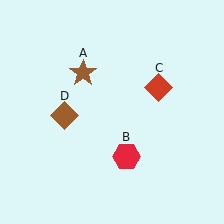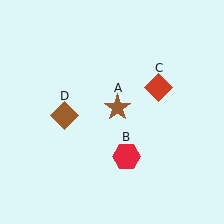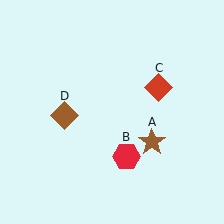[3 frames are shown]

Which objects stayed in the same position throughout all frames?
Red hexagon (object B) and red diamond (object C) and brown diamond (object D) remained stationary.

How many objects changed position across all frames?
1 object changed position: brown star (object A).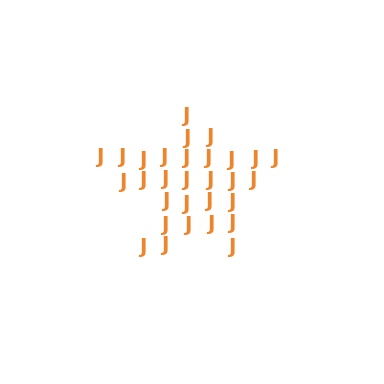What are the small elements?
The small elements are letter J's.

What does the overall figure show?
The overall figure shows a star.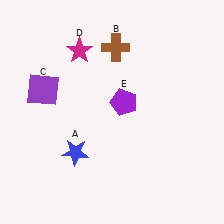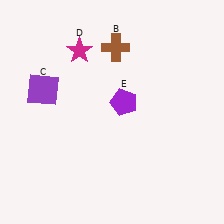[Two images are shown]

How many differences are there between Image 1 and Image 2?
There is 1 difference between the two images.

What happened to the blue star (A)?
The blue star (A) was removed in Image 2. It was in the bottom-left area of Image 1.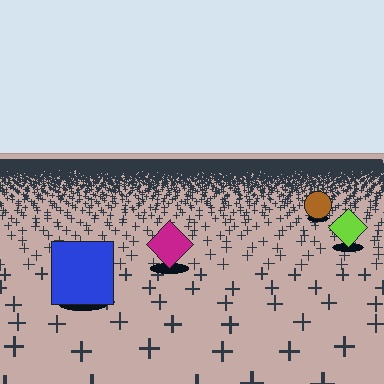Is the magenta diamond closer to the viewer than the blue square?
No. The blue square is closer — you can tell from the texture gradient: the ground texture is coarser near it.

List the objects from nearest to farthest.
From nearest to farthest: the blue square, the magenta diamond, the lime diamond, the brown circle.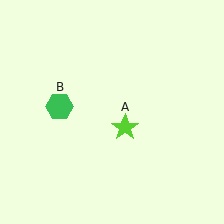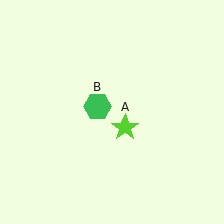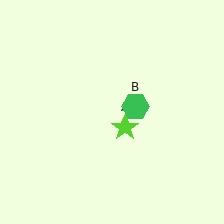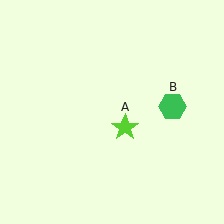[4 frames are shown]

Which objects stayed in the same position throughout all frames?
Lime star (object A) remained stationary.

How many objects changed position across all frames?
1 object changed position: green hexagon (object B).